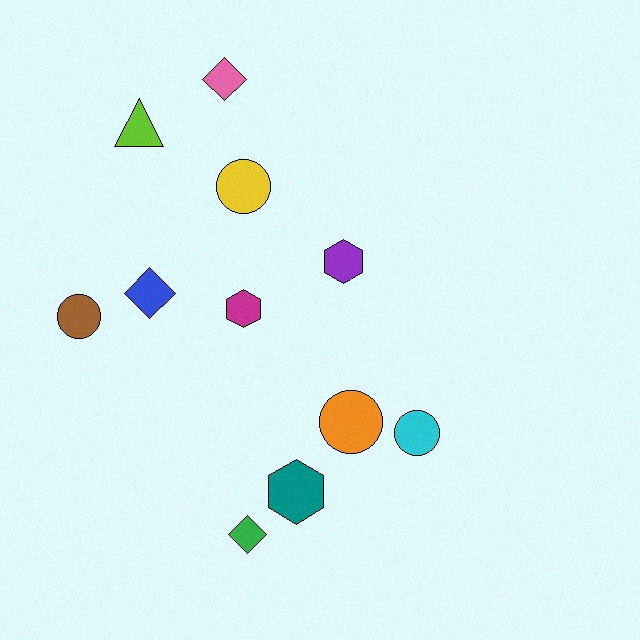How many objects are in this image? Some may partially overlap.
There are 11 objects.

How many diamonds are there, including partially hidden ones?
There are 3 diamonds.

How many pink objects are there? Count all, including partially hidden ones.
There is 1 pink object.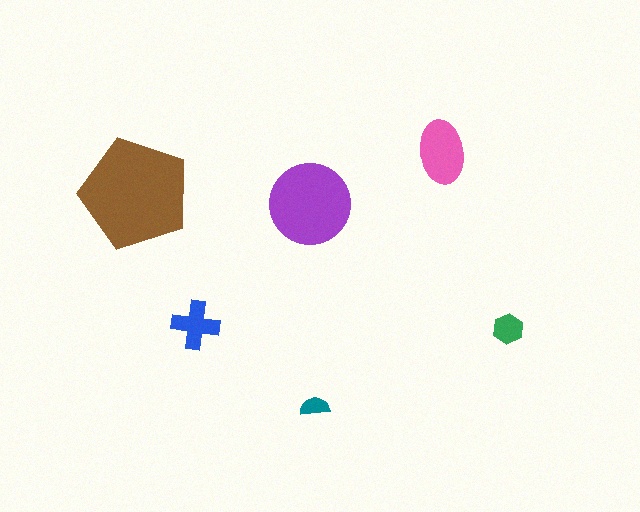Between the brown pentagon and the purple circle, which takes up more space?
The brown pentagon.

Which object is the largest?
The brown pentagon.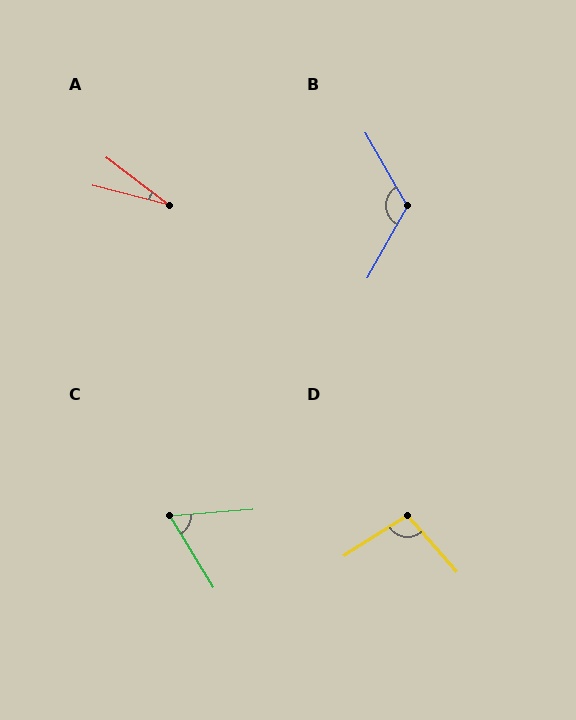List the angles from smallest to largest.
A (23°), C (63°), D (99°), B (121°).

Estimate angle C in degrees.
Approximately 63 degrees.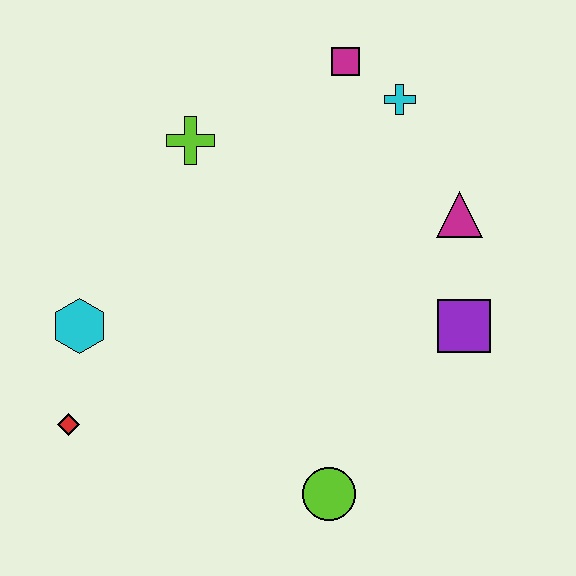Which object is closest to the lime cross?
The magenta square is closest to the lime cross.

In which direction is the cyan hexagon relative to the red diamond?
The cyan hexagon is above the red diamond.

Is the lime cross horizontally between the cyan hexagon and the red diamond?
No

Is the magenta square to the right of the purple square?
No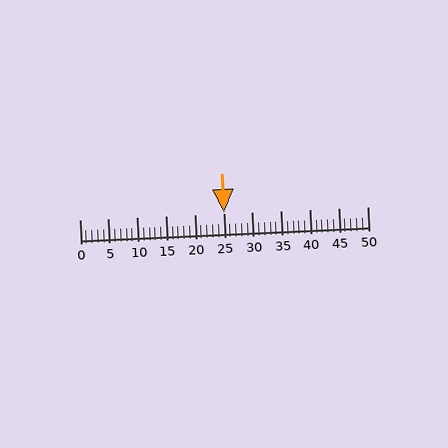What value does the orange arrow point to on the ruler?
The orange arrow points to approximately 25.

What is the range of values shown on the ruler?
The ruler shows values from 0 to 50.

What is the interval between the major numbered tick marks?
The major tick marks are spaced 5 units apart.